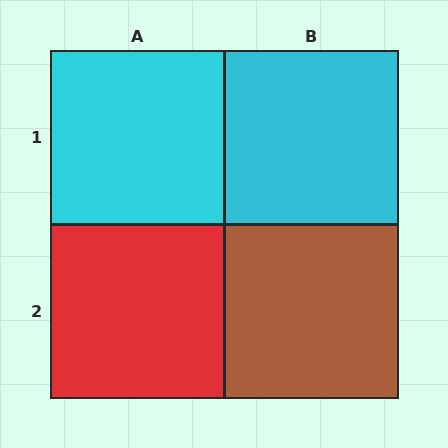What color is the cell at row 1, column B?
Cyan.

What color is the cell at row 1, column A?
Cyan.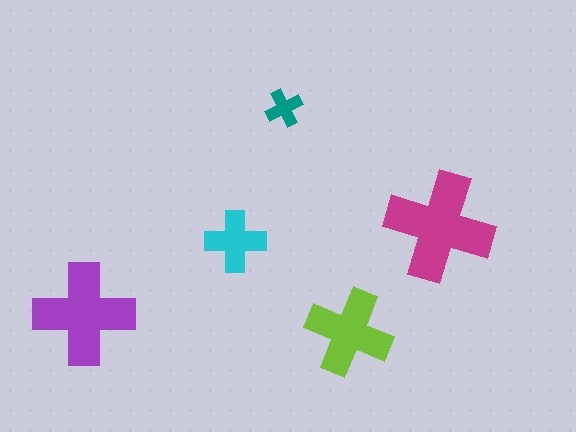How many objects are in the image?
There are 5 objects in the image.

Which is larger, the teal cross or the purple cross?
The purple one.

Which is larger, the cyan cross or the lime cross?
The lime one.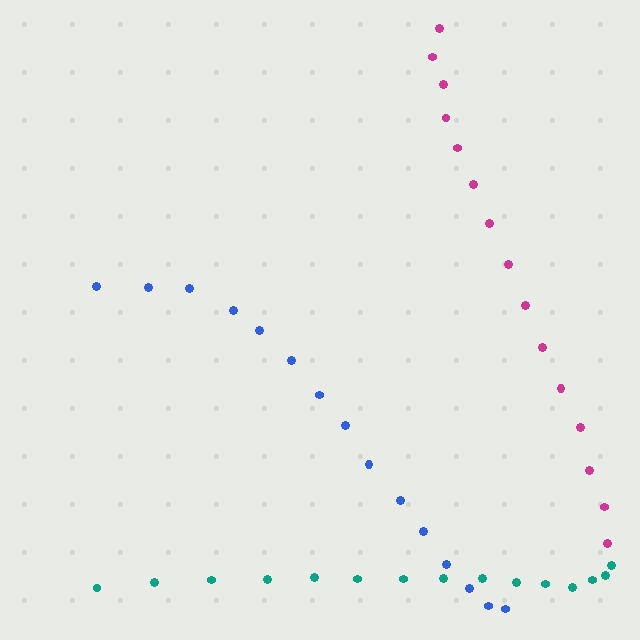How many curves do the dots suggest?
There are 3 distinct paths.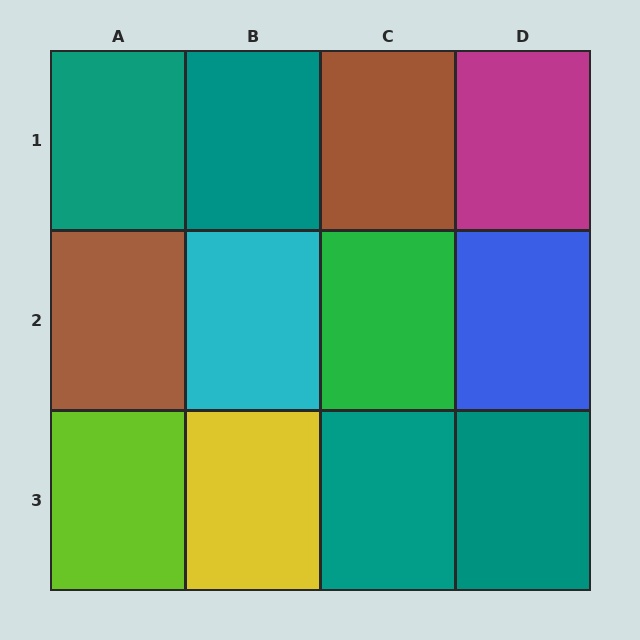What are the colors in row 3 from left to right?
Lime, yellow, teal, teal.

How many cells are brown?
2 cells are brown.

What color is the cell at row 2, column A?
Brown.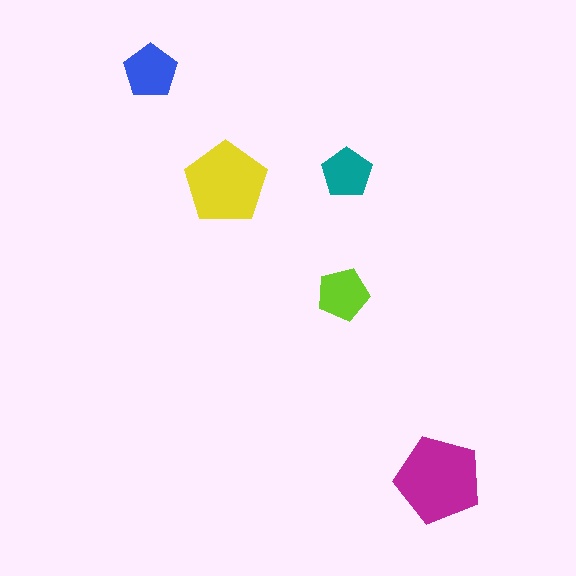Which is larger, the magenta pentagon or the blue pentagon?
The magenta one.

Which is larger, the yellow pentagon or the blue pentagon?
The yellow one.